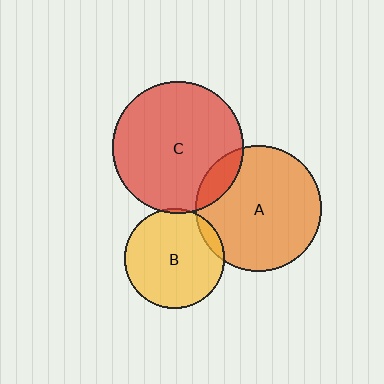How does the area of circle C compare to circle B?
Approximately 1.7 times.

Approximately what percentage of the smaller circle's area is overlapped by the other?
Approximately 5%.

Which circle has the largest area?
Circle C (red).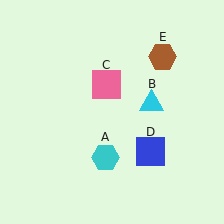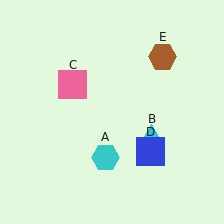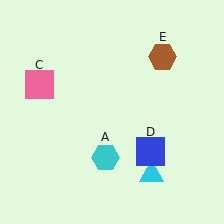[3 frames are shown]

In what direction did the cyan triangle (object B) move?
The cyan triangle (object B) moved down.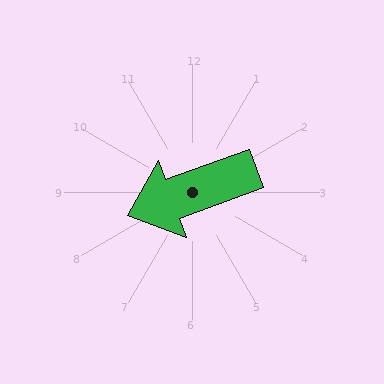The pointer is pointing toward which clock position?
Roughly 8 o'clock.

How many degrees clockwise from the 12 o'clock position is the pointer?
Approximately 250 degrees.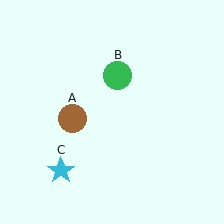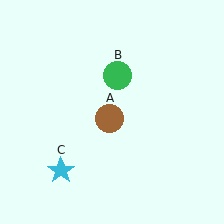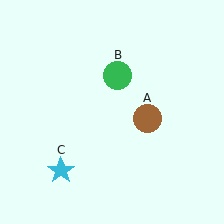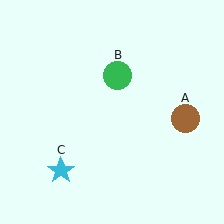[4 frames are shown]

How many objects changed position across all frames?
1 object changed position: brown circle (object A).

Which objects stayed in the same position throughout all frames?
Green circle (object B) and cyan star (object C) remained stationary.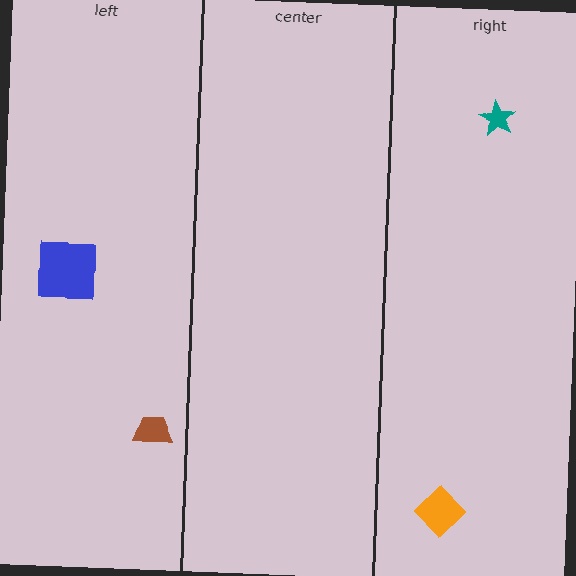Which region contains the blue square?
The left region.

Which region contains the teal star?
The right region.